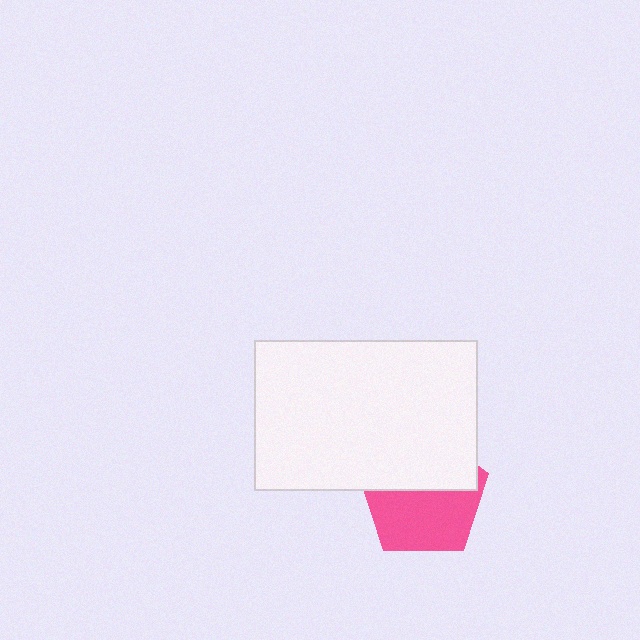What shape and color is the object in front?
The object in front is a white rectangle.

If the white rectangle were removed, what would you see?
You would see the complete pink pentagon.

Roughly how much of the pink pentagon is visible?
About half of it is visible (roughly 54%).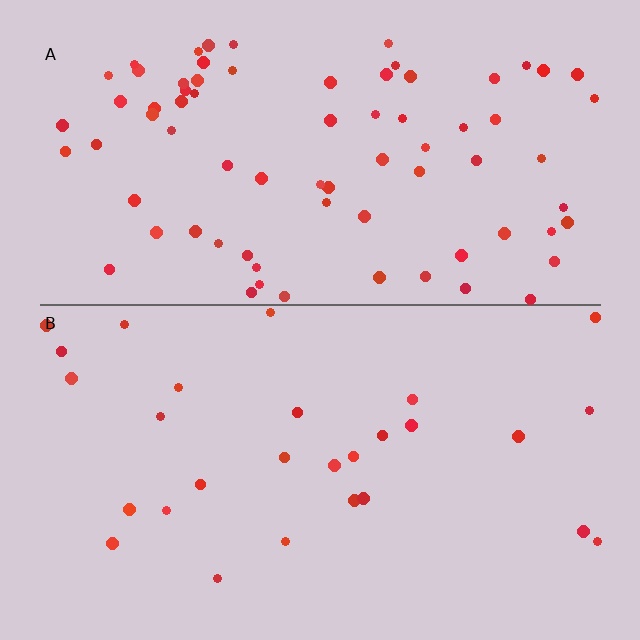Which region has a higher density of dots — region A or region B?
A (the top).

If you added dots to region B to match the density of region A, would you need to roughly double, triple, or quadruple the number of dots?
Approximately triple.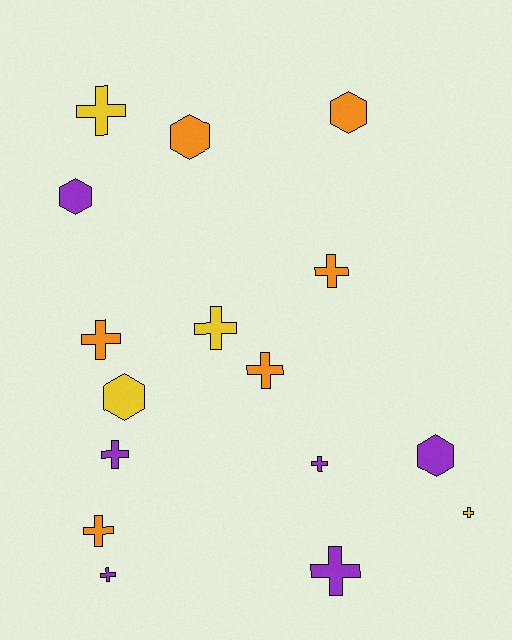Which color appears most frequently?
Purple, with 6 objects.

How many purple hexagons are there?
There are 2 purple hexagons.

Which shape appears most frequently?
Cross, with 11 objects.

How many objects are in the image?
There are 16 objects.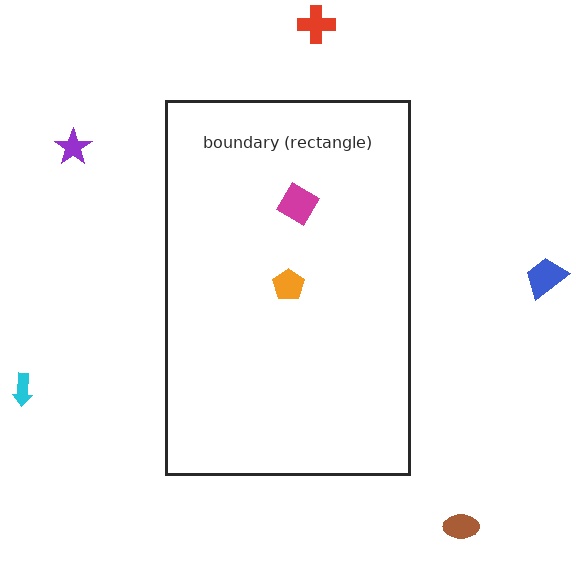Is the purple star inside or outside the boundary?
Outside.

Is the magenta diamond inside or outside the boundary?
Inside.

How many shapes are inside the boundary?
2 inside, 5 outside.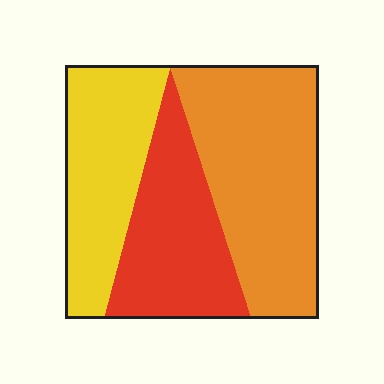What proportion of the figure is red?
Red takes up between a quarter and a half of the figure.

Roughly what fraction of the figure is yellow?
Yellow takes up about one quarter (1/4) of the figure.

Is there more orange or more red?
Orange.